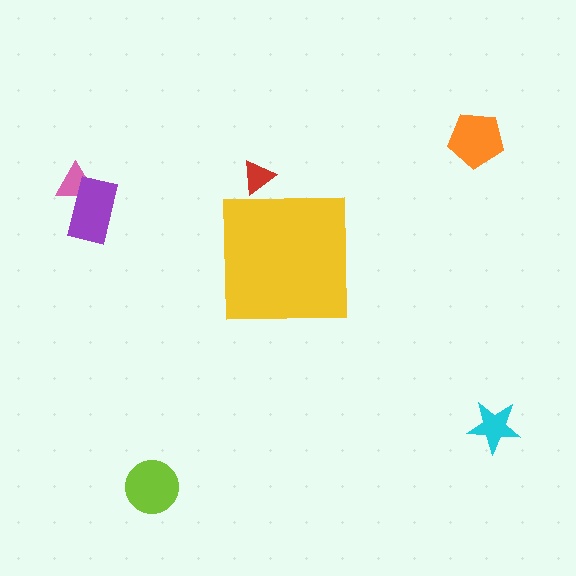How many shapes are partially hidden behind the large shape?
1 shape is partially hidden.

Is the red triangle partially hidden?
Yes, the red triangle is partially hidden behind the yellow square.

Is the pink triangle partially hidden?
No, the pink triangle is fully visible.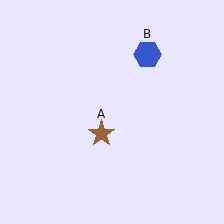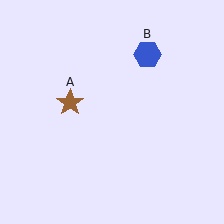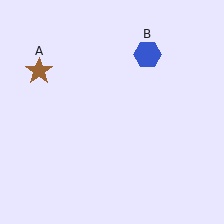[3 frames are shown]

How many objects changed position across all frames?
1 object changed position: brown star (object A).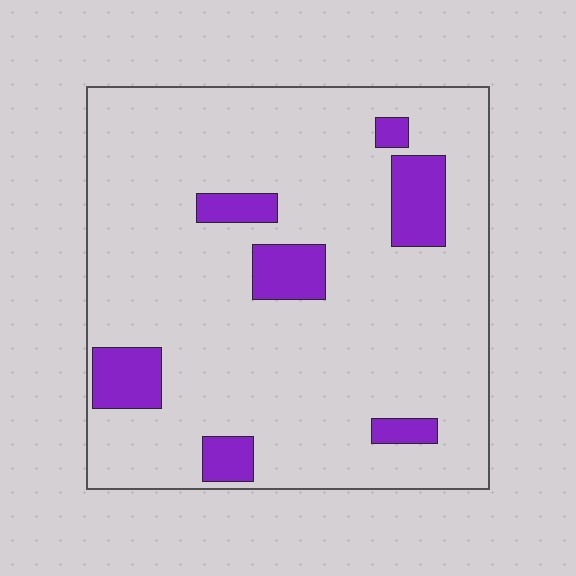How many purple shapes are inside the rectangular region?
7.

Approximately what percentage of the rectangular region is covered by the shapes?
Approximately 15%.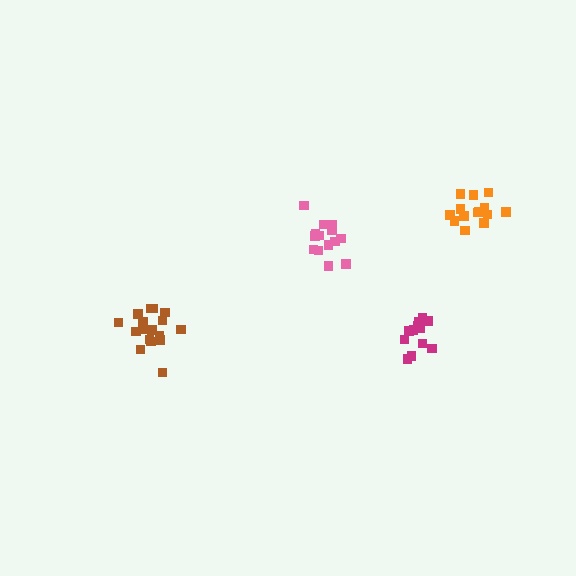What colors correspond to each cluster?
The clusters are colored: orange, brown, magenta, pink.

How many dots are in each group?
Group 1: 14 dots, Group 2: 17 dots, Group 3: 13 dots, Group 4: 14 dots (58 total).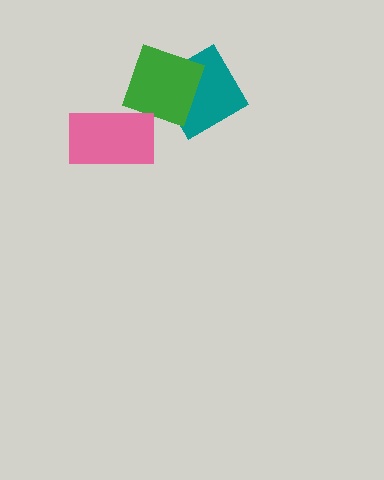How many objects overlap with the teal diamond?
1 object overlaps with the teal diamond.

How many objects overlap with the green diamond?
2 objects overlap with the green diamond.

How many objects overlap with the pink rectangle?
1 object overlaps with the pink rectangle.